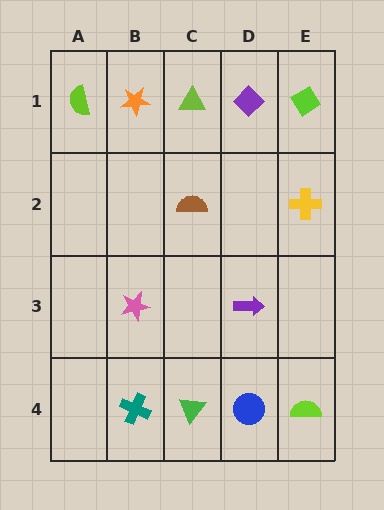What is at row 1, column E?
A lime diamond.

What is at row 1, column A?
A lime semicircle.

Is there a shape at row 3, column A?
No, that cell is empty.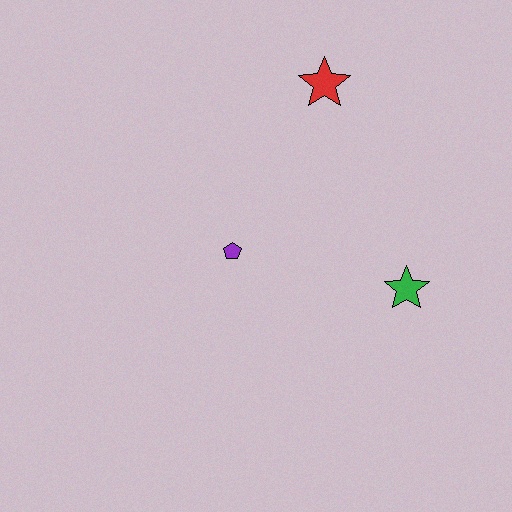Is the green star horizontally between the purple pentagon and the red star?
No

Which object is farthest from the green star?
The red star is farthest from the green star.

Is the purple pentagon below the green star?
No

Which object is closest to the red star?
The purple pentagon is closest to the red star.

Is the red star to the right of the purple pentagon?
Yes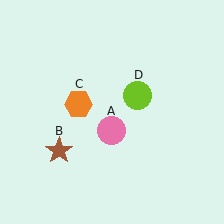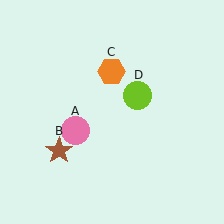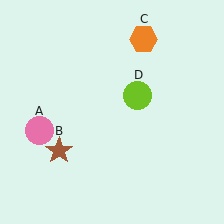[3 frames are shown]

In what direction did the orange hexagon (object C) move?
The orange hexagon (object C) moved up and to the right.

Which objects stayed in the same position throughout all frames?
Brown star (object B) and lime circle (object D) remained stationary.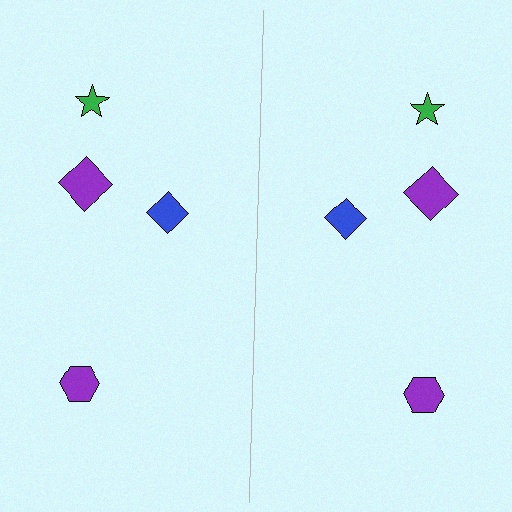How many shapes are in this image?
There are 8 shapes in this image.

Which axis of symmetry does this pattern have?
The pattern has a vertical axis of symmetry running through the center of the image.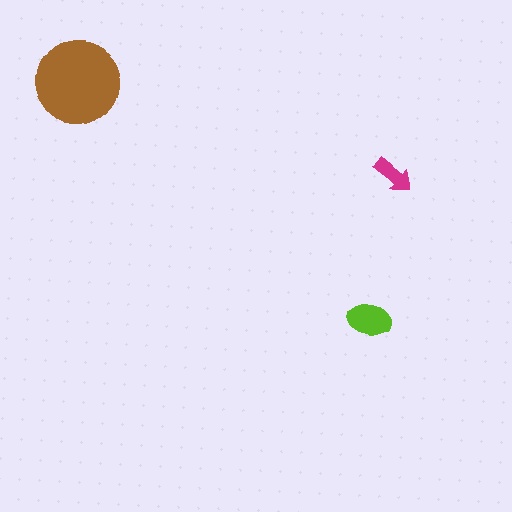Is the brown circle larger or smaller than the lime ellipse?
Larger.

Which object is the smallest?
The magenta arrow.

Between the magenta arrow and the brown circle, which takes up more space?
The brown circle.